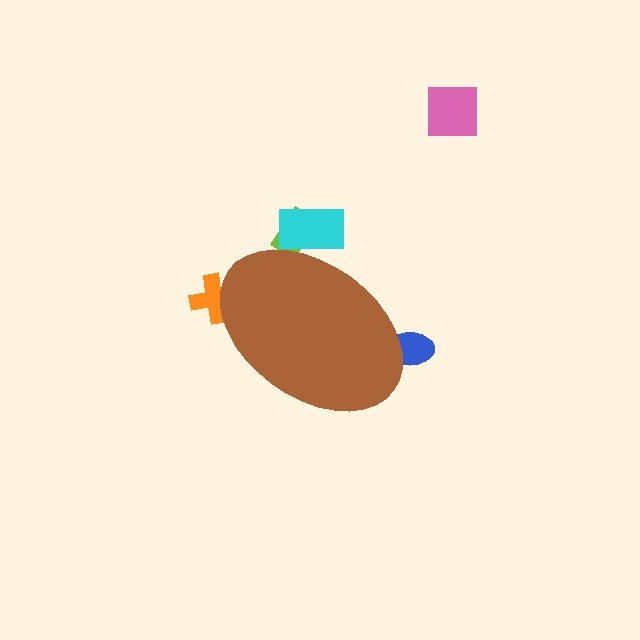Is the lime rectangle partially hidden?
Yes, the lime rectangle is partially hidden behind the brown ellipse.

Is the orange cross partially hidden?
Yes, the orange cross is partially hidden behind the brown ellipse.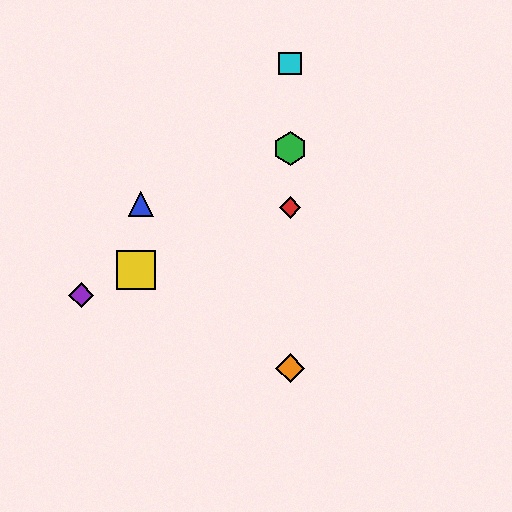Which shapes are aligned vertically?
The red diamond, the green hexagon, the orange diamond, the cyan square are aligned vertically.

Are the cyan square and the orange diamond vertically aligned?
Yes, both are at x≈290.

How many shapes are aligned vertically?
4 shapes (the red diamond, the green hexagon, the orange diamond, the cyan square) are aligned vertically.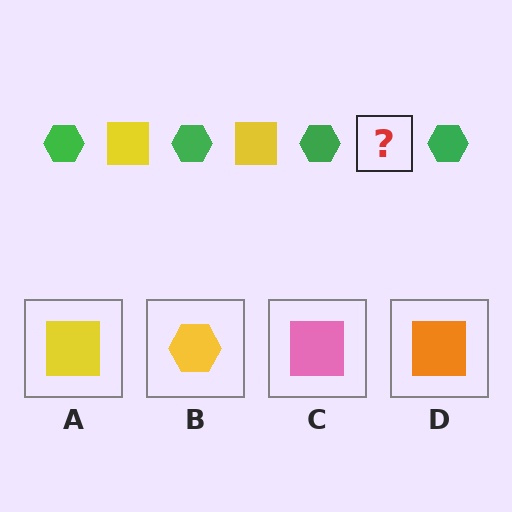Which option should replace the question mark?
Option A.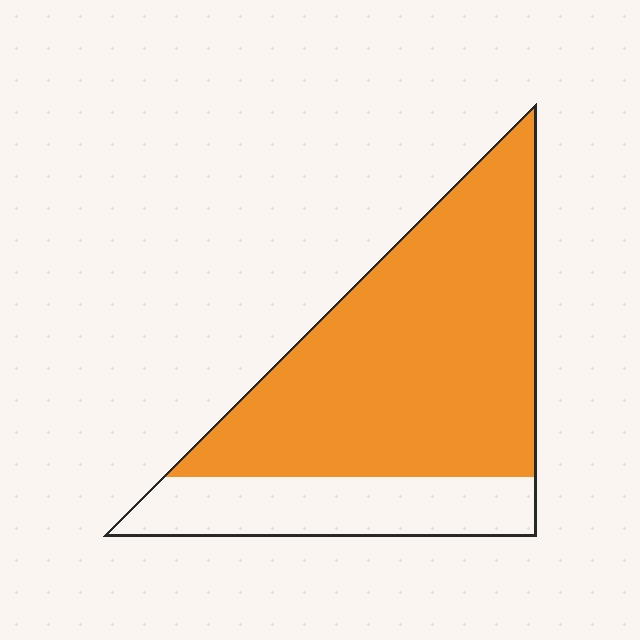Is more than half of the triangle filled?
Yes.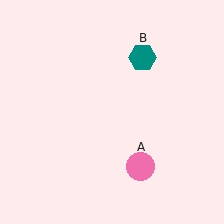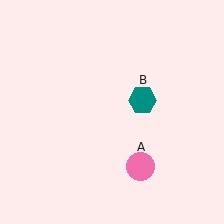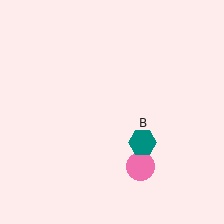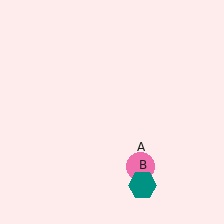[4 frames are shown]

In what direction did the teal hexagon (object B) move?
The teal hexagon (object B) moved down.